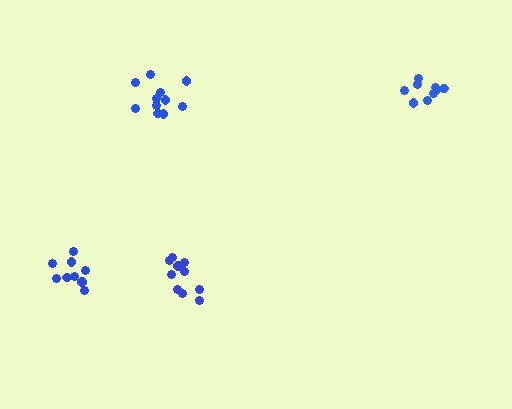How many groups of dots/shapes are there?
There are 4 groups.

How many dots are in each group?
Group 1: 9 dots, Group 2: 9 dots, Group 3: 11 dots, Group 4: 11 dots (40 total).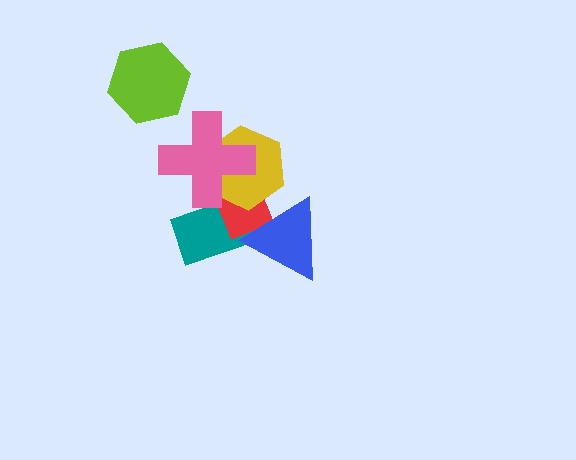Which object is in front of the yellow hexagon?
The pink cross is in front of the yellow hexagon.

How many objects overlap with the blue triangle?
2 objects overlap with the blue triangle.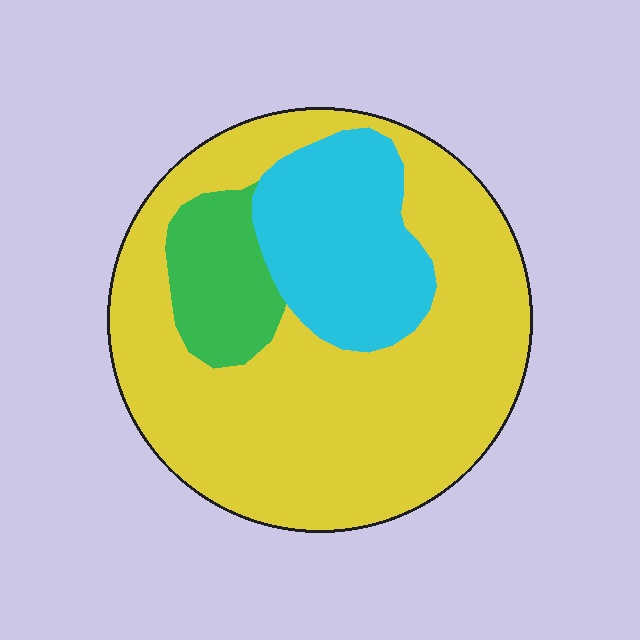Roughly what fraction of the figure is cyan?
Cyan takes up about one fifth (1/5) of the figure.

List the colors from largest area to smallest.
From largest to smallest: yellow, cyan, green.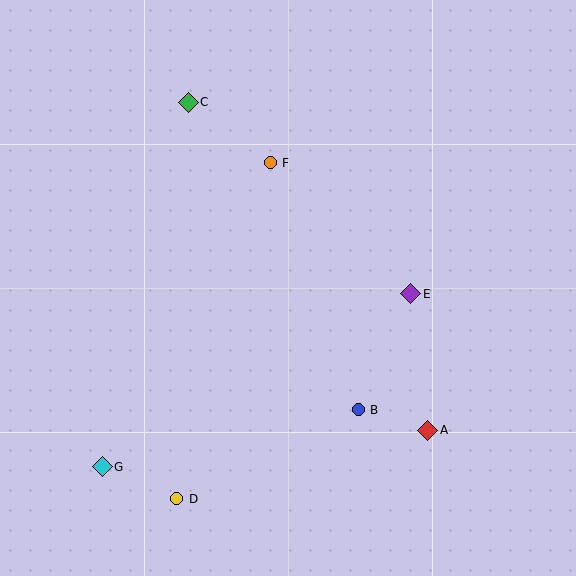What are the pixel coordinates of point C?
Point C is at (188, 102).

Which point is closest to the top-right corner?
Point E is closest to the top-right corner.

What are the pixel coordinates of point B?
Point B is at (358, 410).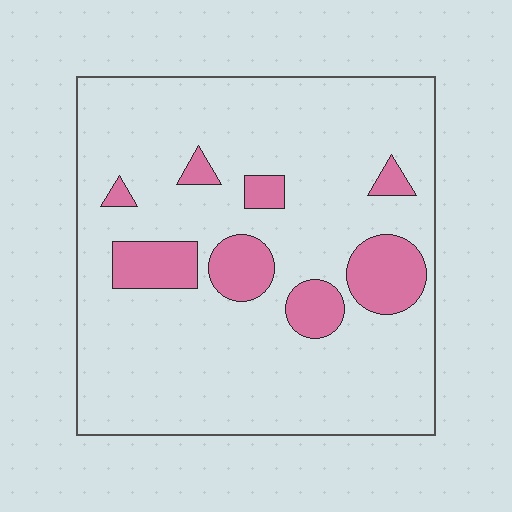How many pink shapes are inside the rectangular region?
8.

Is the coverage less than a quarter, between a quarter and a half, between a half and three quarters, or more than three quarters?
Less than a quarter.